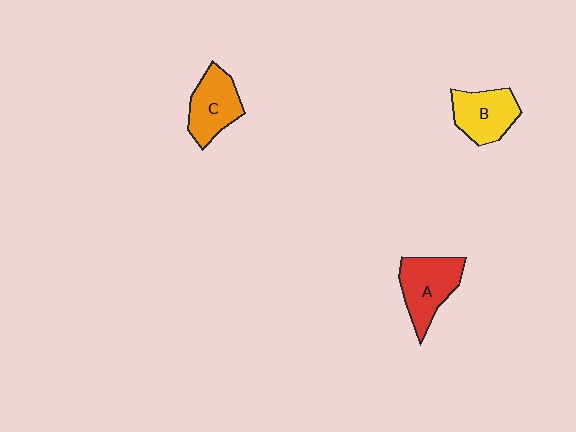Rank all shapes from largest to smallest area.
From largest to smallest: A (red), C (orange), B (yellow).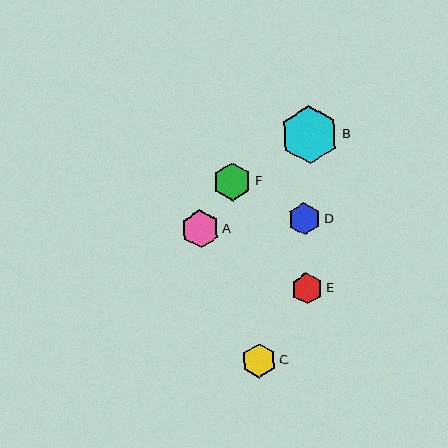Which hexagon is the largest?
Hexagon B is the largest with a size of approximately 58 pixels.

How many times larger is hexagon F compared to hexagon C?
Hexagon F is approximately 1.1 times the size of hexagon C.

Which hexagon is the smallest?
Hexagon E is the smallest with a size of approximately 31 pixels.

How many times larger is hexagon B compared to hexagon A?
Hexagon B is approximately 1.5 times the size of hexagon A.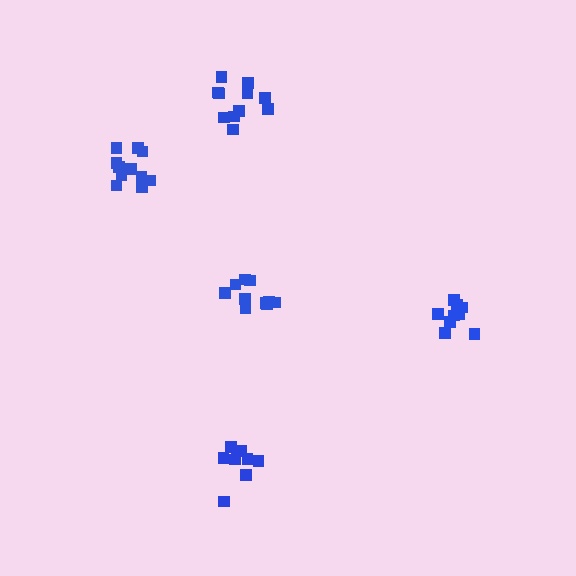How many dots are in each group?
Group 1: 10 dots, Group 2: 9 dots, Group 3: 11 dots, Group 4: 10 dots, Group 5: 11 dots (51 total).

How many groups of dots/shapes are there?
There are 5 groups.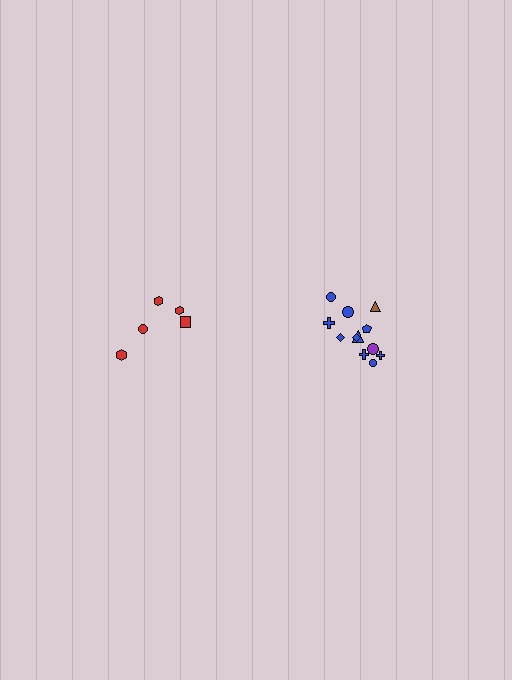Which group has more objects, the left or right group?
The right group.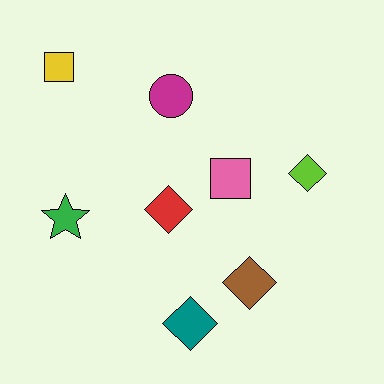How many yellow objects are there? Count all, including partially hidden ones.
There is 1 yellow object.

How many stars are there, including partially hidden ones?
There is 1 star.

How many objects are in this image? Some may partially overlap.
There are 8 objects.